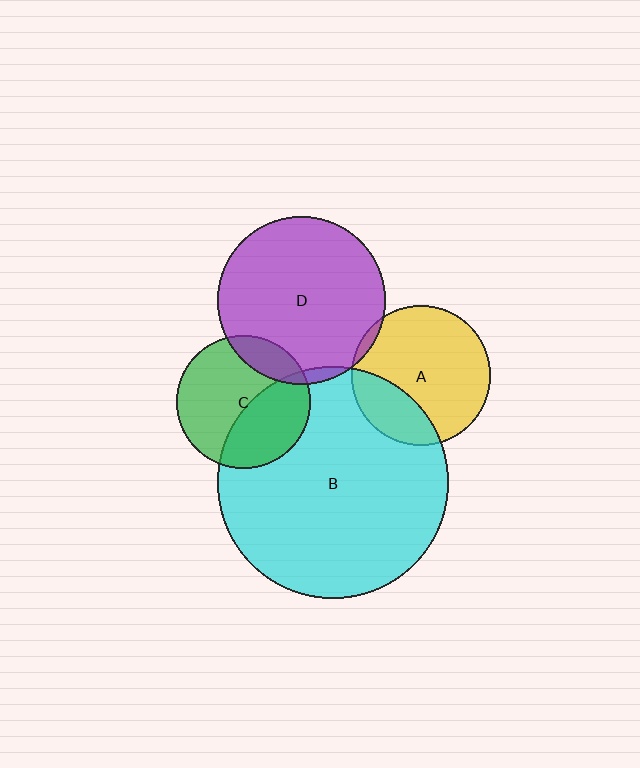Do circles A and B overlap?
Yes.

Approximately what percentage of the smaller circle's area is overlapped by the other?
Approximately 25%.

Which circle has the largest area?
Circle B (cyan).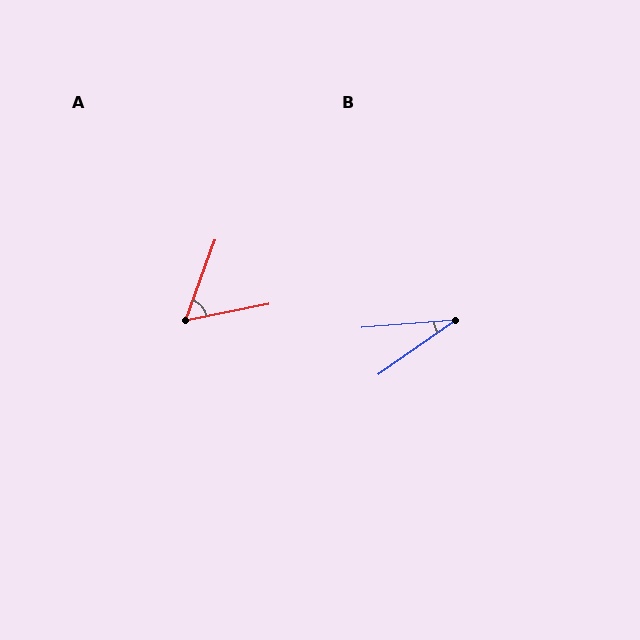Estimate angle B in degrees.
Approximately 30 degrees.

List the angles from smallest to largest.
B (30°), A (59°).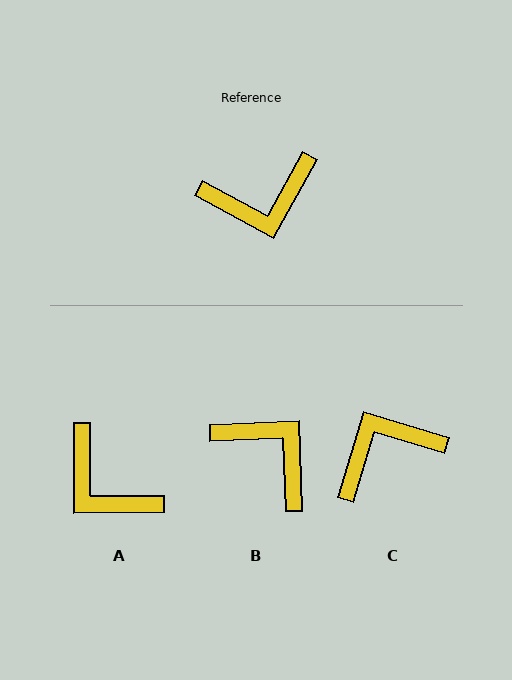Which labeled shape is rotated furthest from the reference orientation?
C, about 168 degrees away.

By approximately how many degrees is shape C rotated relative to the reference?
Approximately 168 degrees clockwise.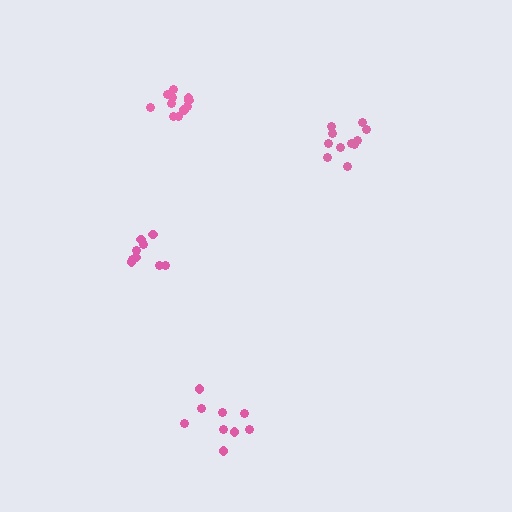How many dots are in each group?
Group 1: 11 dots, Group 2: 11 dots, Group 3: 9 dots, Group 4: 9 dots (40 total).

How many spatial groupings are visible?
There are 4 spatial groupings.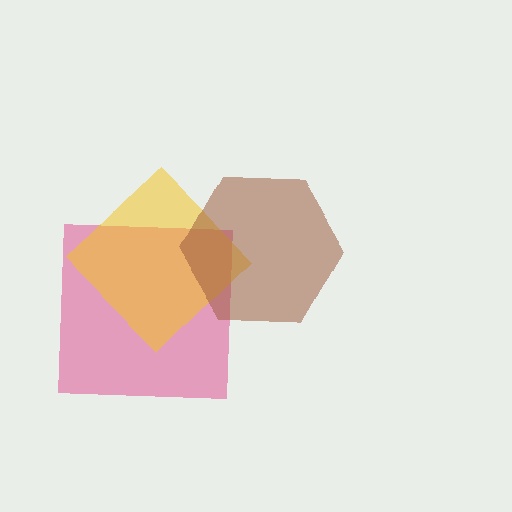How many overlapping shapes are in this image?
There are 3 overlapping shapes in the image.